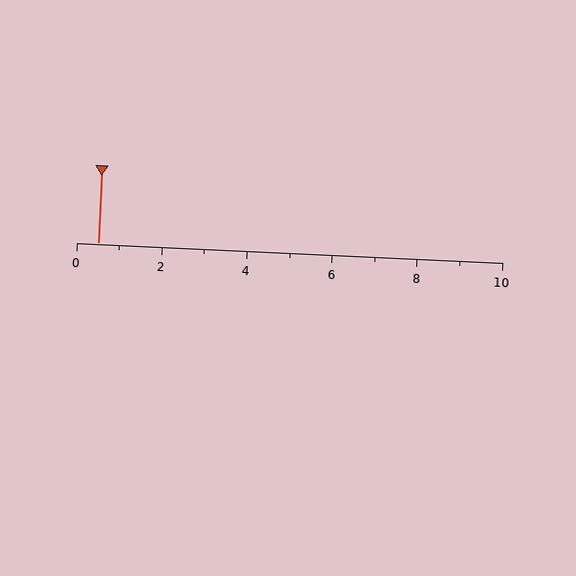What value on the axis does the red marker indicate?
The marker indicates approximately 0.5.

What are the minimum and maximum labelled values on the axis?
The axis runs from 0 to 10.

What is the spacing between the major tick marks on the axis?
The major ticks are spaced 2 apart.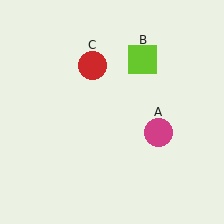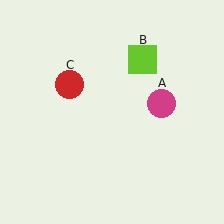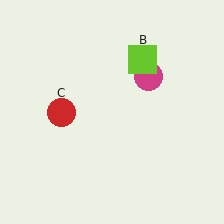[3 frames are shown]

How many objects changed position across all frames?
2 objects changed position: magenta circle (object A), red circle (object C).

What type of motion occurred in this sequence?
The magenta circle (object A), red circle (object C) rotated counterclockwise around the center of the scene.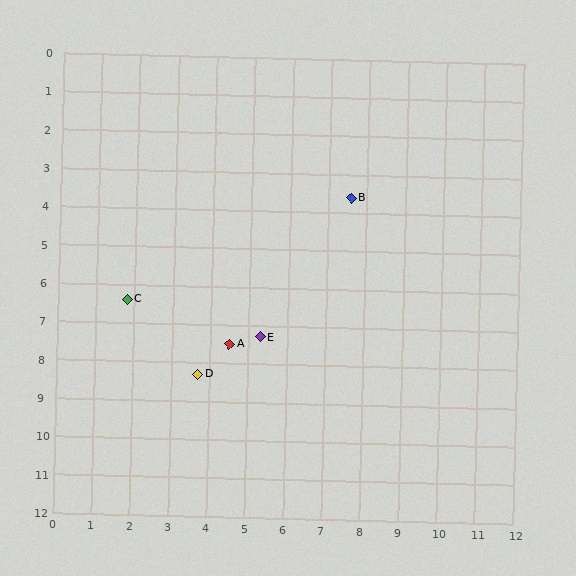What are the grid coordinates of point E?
Point E is at approximately (5.3, 7.3).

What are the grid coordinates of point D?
Point D is at approximately (3.7, 8.3).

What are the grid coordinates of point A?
Point A is at approximately (4.5, 7.5).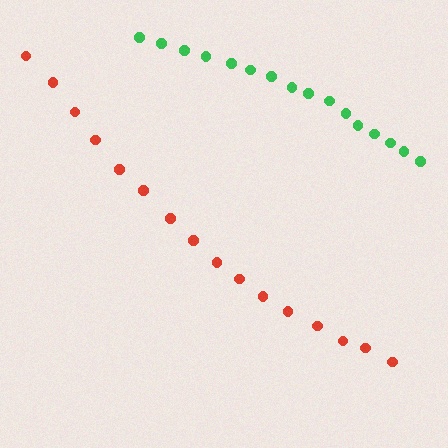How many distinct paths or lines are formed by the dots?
There are 2 distinct paths.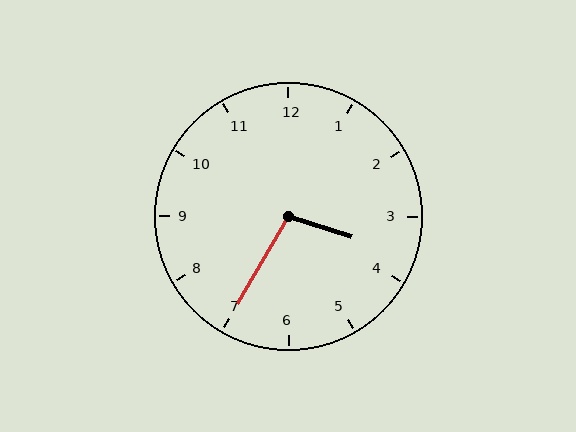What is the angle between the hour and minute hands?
Approximately 102 degrees.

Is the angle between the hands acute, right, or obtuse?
It is obtuse.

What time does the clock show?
3:35.